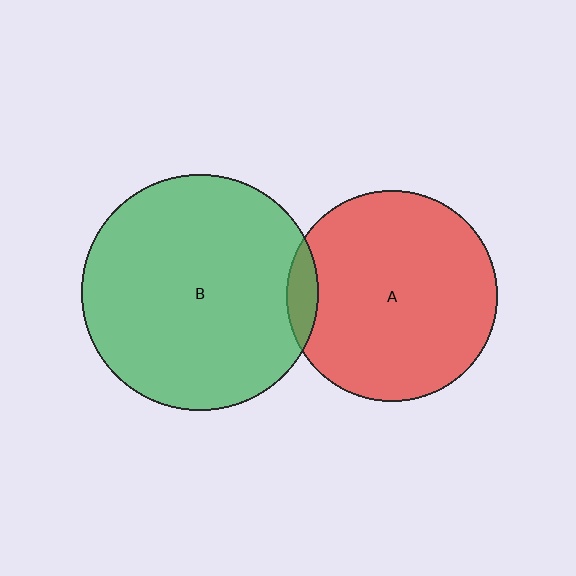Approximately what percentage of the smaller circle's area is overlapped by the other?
Approximately 5%.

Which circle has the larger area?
Circle B (green).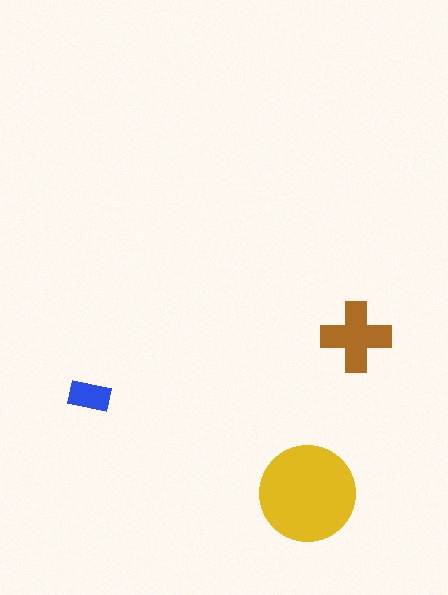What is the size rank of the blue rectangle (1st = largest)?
3rd.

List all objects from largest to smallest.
The yellow circle, the brown cross, the blue rectangle.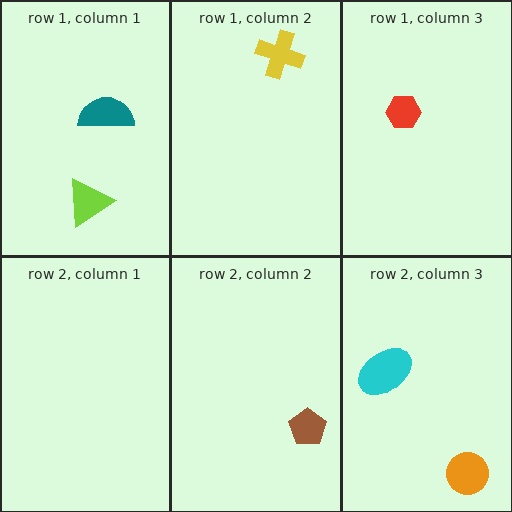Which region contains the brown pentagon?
The row 2, column 2 region.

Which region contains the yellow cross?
The row 1, column 2 region.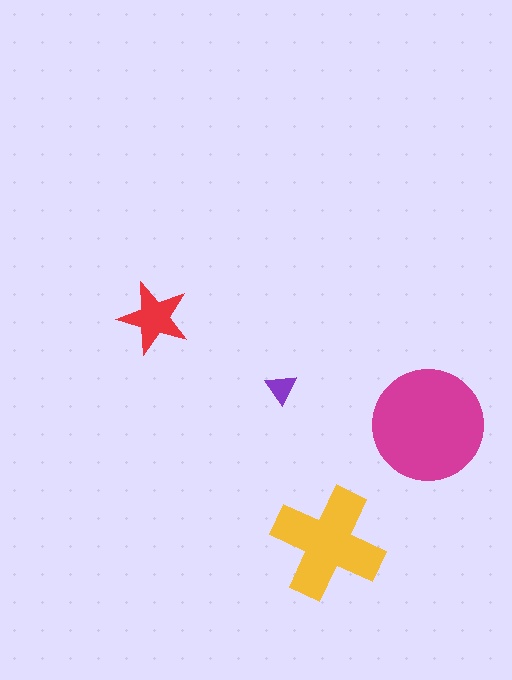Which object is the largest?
The magenta circle.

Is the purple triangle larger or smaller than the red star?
Smaller.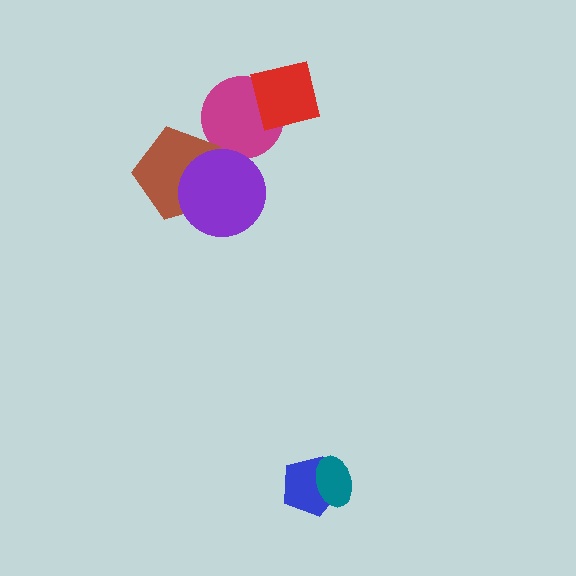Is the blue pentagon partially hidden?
Yes, it is partially covered by another shape.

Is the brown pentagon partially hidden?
Yes, it is partially covered by another shape.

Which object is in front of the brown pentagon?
The purple circle is in front of the brown pentagon.